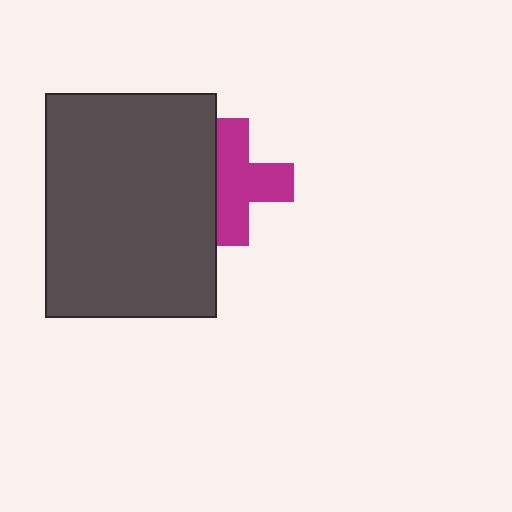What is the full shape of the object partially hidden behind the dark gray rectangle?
The partially hidden object is a magenta cross.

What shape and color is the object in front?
The object in front is a dark gray rectangle.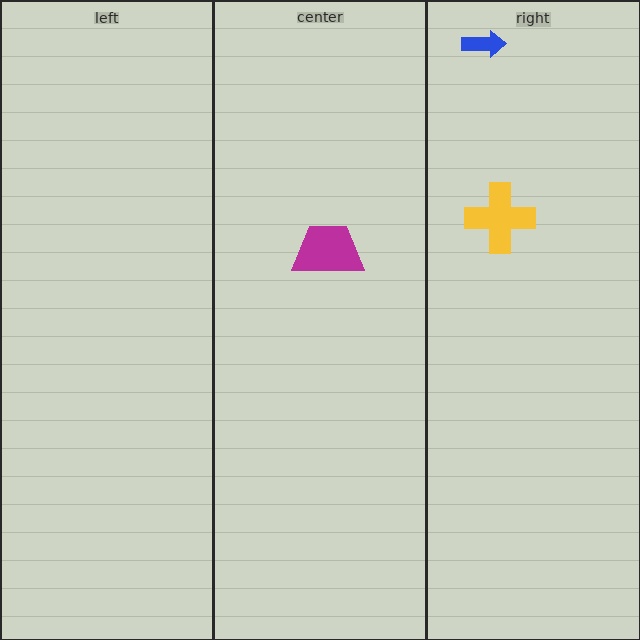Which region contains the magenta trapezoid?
The center region.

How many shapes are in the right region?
2.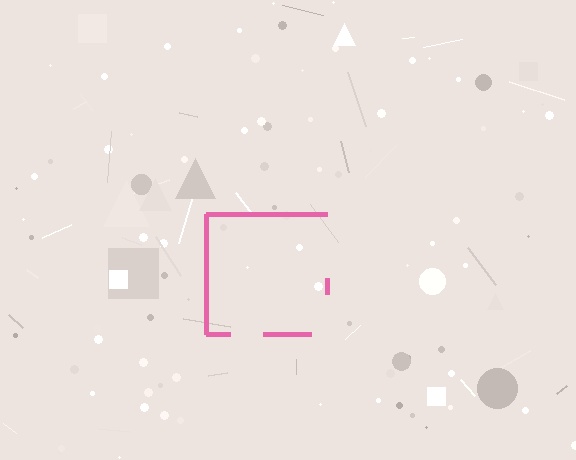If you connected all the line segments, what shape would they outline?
They would outline a square.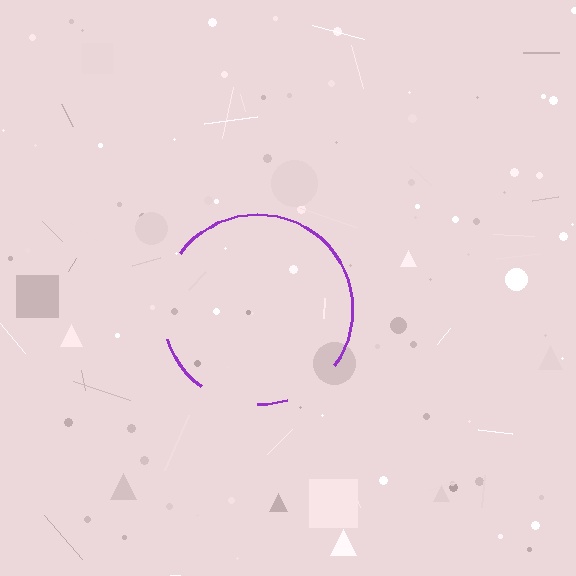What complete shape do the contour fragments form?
The contour fragments form a circle.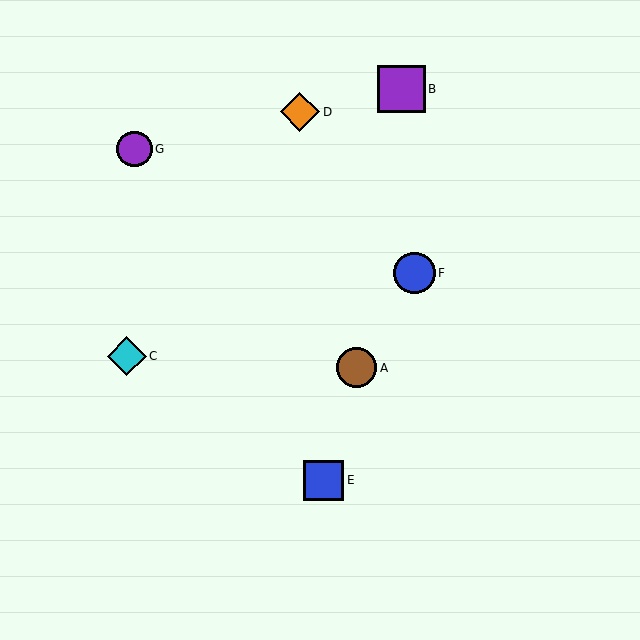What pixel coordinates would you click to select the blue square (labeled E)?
Click at (324, 480) to select the blue square E.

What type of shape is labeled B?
Shape B is a purple square.